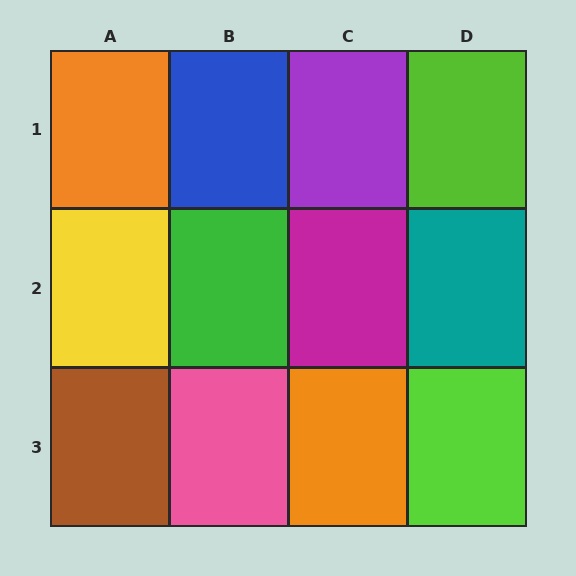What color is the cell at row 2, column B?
Green.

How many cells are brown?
1 cell is brown.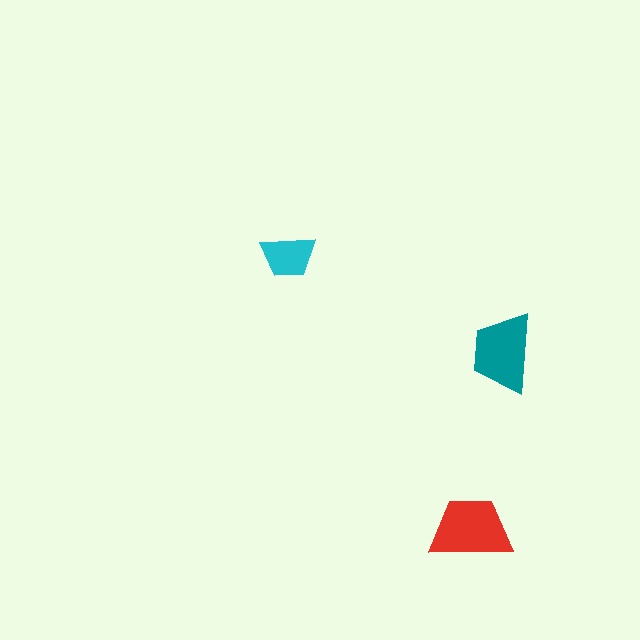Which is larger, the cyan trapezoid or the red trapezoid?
The red one.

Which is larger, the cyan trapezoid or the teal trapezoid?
The teal one.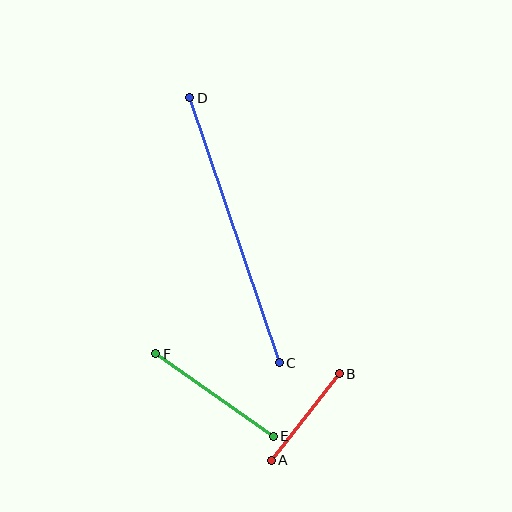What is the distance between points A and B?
The distance is approximately 110 pixels.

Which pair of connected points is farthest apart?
Points C and D are farthest apart.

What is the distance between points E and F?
The distance is approximately 144 pixels.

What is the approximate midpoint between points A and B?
The midpoint is at approximately (305, 417) pixels.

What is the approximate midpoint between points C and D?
The midpoint is at approximately (234, 230) pixels.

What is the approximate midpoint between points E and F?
The midpoint is at approximately (214, 395) pixels.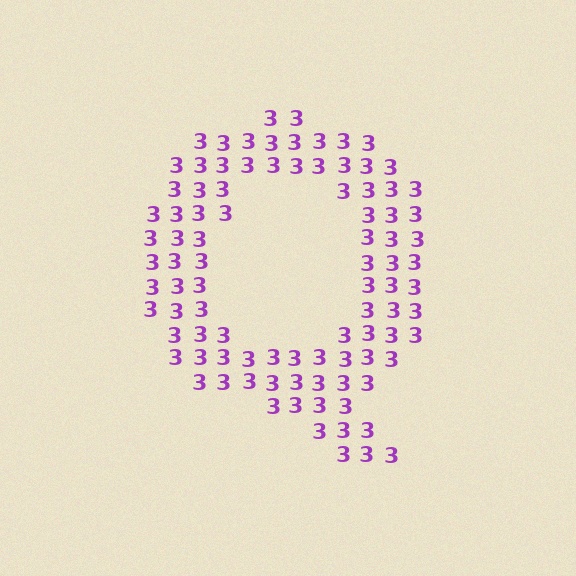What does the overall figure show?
The overall figure shows the letter Q.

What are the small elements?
The small elements are digit 3's.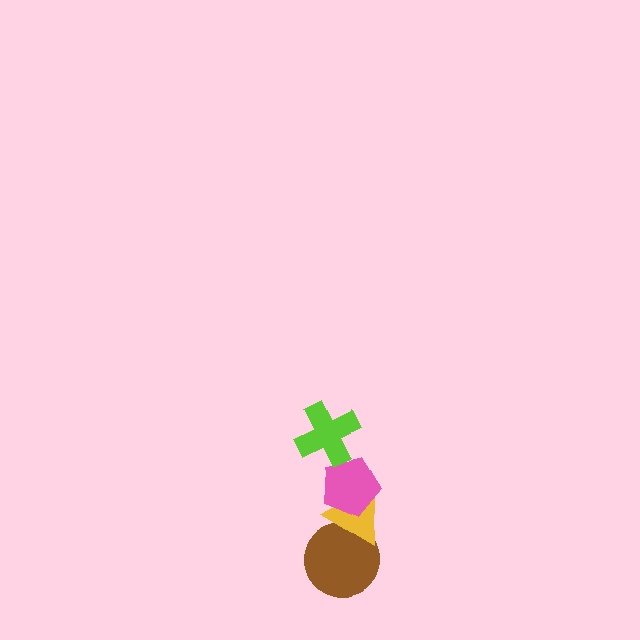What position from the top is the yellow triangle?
The yellow triangle is 3rd from the top.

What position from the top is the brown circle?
The brown circle is 4th from the top.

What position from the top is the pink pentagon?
The pink pentagon is 2nd from the top.